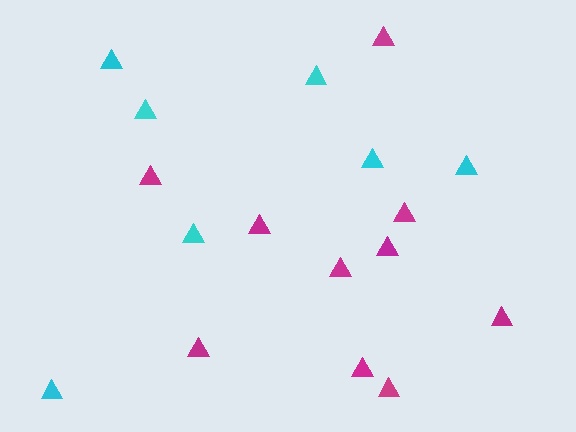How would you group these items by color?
There are 2 groups: one group of magenta triangles (10) and one group of cyan triangles (7).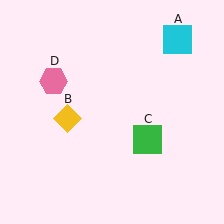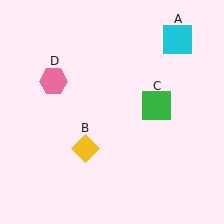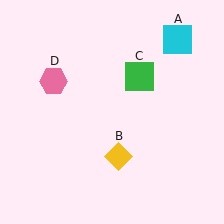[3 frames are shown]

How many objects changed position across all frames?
2 objects changed position: yellow diamond (object B), green square (object C).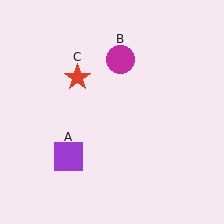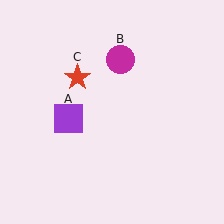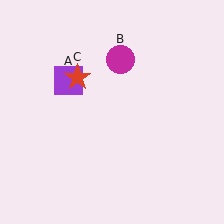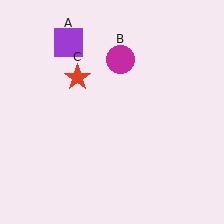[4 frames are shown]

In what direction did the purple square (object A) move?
The purple square (object A) moved up.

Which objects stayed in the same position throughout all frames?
Magenta circle (object B) and red star (object C) remained stationary.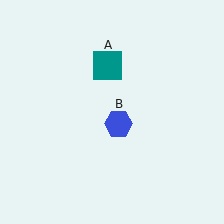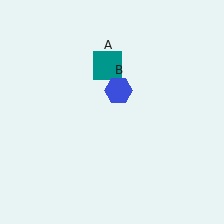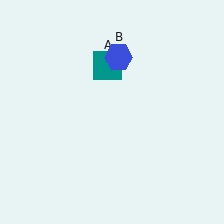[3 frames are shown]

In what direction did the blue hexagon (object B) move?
The blue hexagon (object B) moved up.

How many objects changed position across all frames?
1 object changed position: blue hexagon (object B).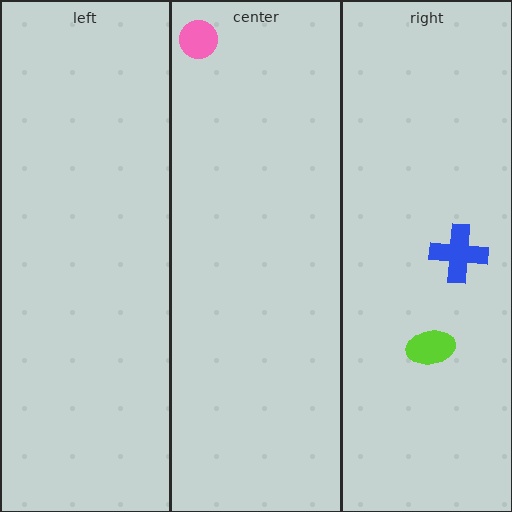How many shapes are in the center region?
1.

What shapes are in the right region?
The lime ellipse, the blue cross.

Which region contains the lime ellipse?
The right region.